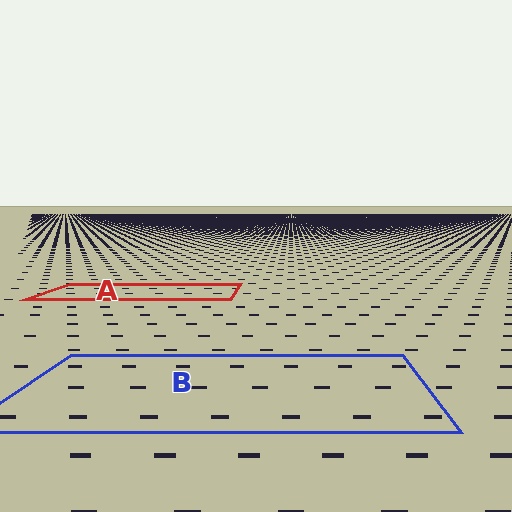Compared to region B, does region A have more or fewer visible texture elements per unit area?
Region A has more texture elements per unit area — they are packed more densely because it is farther away.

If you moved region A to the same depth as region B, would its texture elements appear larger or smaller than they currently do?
They would appear larger. At a closer depth, the same texture elements are projected at a bigger on-screen size.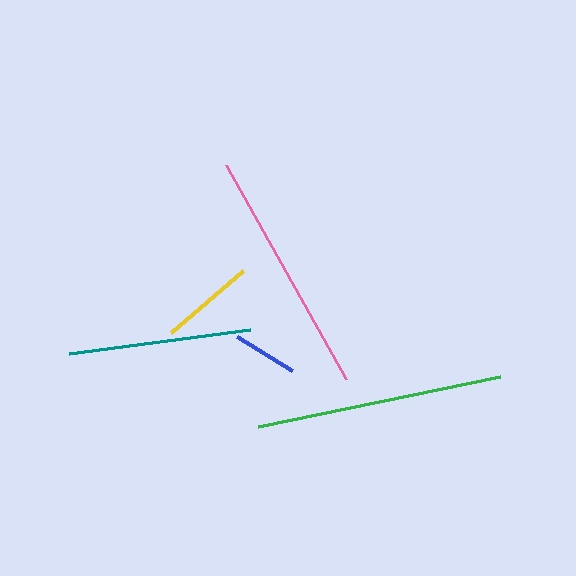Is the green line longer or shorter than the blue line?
The green line is longer than the blue line.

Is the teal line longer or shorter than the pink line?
The pink line is longer than the teal line.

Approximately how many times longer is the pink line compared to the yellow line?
The pink line is approximately 2.6 times the length of the yellow line.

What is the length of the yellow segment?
The yellow segment is approximately 95 pixels long.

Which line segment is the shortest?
The blue line is the shortest at approximately 65 pixels.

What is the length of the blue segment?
The blue segment is approximately 65 pixels long.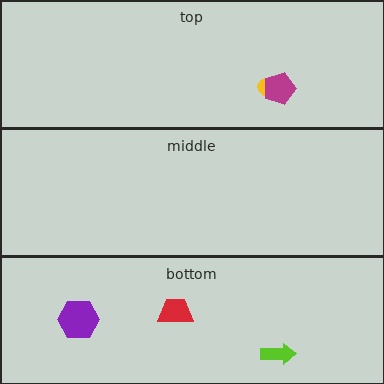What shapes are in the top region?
The yellow ellipse, the magenta pentagon.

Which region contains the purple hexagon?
The bottom region.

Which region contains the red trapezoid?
The bottom region.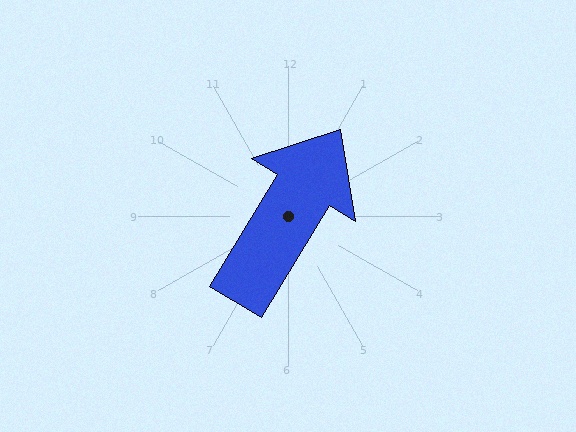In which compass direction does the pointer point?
Northeast.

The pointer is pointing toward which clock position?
Roughly 1 o'clock.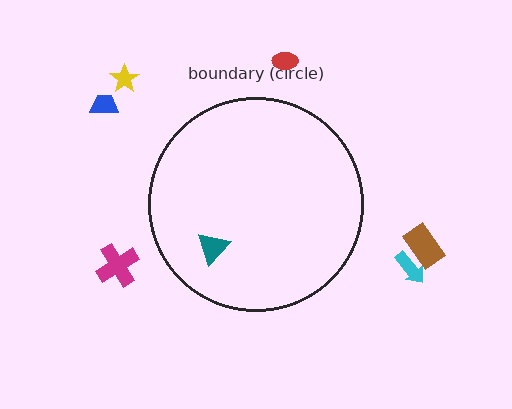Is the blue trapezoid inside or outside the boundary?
Outside.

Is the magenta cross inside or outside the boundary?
Outside.